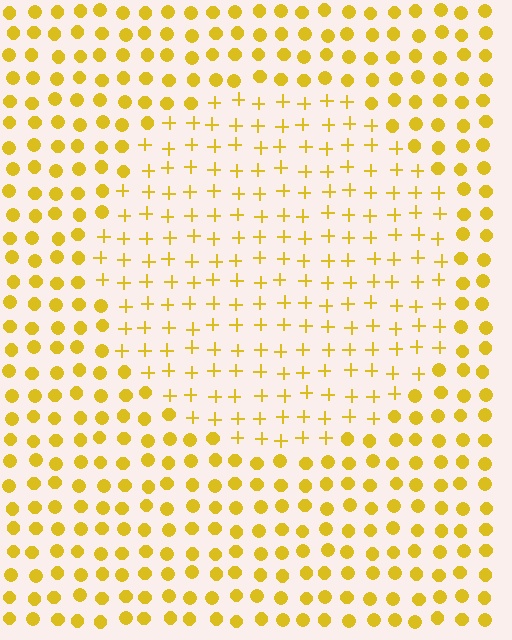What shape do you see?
I see a circle.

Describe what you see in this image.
The image is filled with small yellow elements arranged in a uniform grid. A circle-shaped region contains plus signs, while the surrounding area contains circles. The boundary is defined purely by the change in element shape.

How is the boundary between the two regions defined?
The boundary is defined by a change in element shape: plus signs inside vs. circles outside. All elements share the same color and spacing.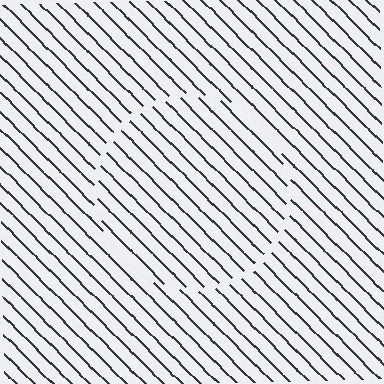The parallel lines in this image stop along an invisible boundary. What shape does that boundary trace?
An illusory circle. The interior of the shape contains the same grating, shifted by half a period — the contour is defined by the phase discontinuity where line-ends from the inner and outer gratings abut.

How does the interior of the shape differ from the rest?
The interior of the shape contains the same grating, shifted by half a period — the contour is defined by the phase discontinuity where line-ends from the inner and outer gratings abut.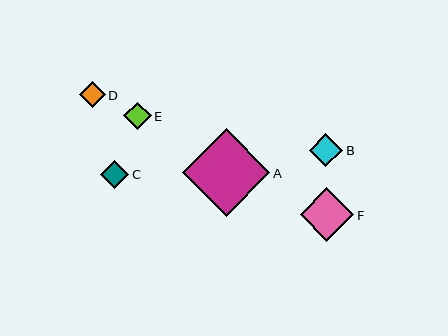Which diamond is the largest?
Diamond A is the largest with a size of approximately 88 pixels.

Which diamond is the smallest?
Diamond D is the smallest with a size of approximately 26 pixels.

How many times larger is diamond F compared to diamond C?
Diamond F is approximately 1.9 times the size of diamond C.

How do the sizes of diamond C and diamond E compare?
Diamond C and diamond E are approximately the same size.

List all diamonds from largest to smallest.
From largest to smallest: A, F, B, C, E, D.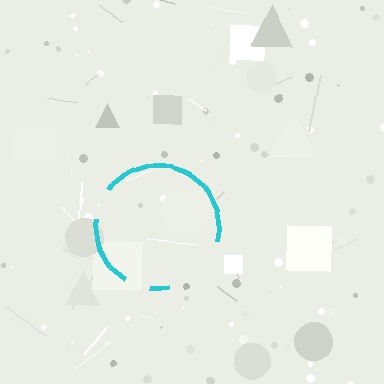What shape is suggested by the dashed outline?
The dashed outline suggests a circle.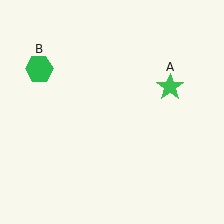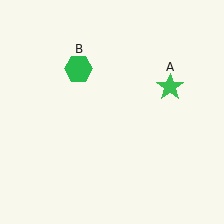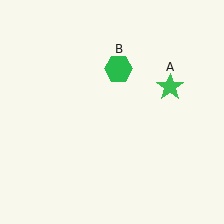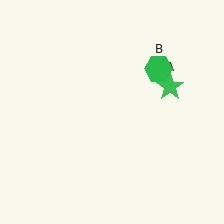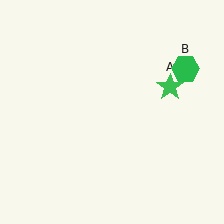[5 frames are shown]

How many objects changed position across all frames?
1 object changed position: green hexagon (object B).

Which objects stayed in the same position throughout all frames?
Green star (object A) remained stationary.